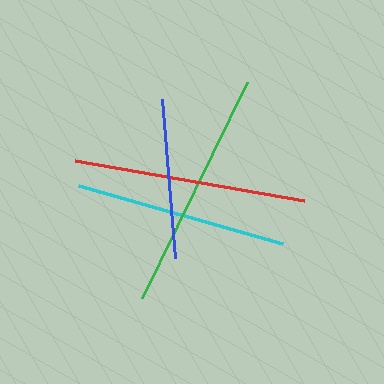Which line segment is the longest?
The green line is the longest at approximately 240 pixels.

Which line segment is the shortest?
The blue line is the shortest at approximately 160 pixels.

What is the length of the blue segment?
The blue segment is approximately 160 pixels long.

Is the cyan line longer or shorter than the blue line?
The cyan line is longer than the blue line.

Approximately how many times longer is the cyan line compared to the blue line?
The cyan line is approximately 1.3 times the length of the blue line.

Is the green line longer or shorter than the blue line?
The green line is longer than the blue line.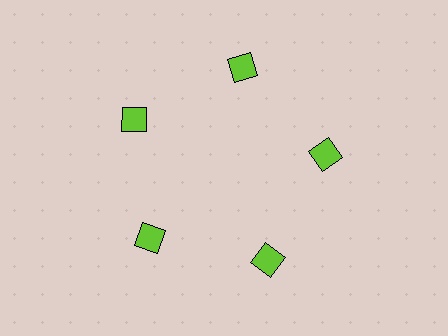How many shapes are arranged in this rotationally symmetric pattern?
There are 5 shapes, arranged in 5 groups of 1.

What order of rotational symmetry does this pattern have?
This pattern has 5-fold rotational symmetry.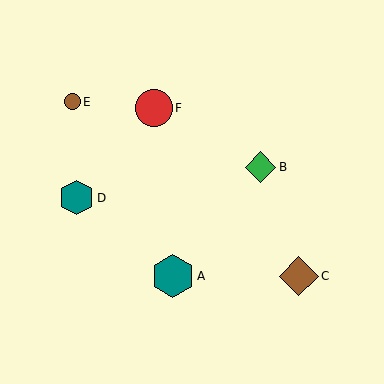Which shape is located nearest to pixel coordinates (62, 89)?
The brown circle (labeled E) at (72, 102) is nearest to that location.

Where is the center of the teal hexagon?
The center of the teal hexagon is at (173, 276).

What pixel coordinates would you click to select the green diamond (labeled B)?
Click at (261, 167) to select the green diamond B.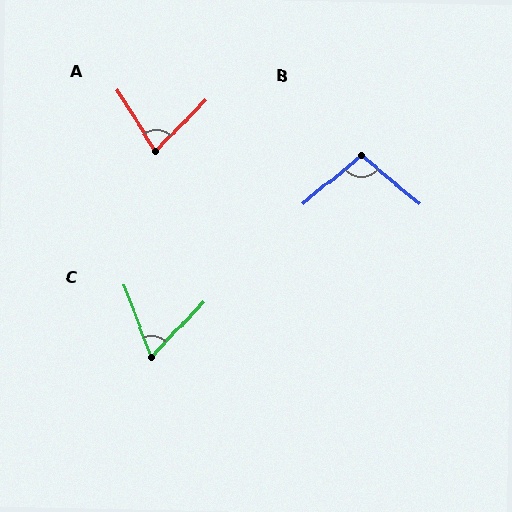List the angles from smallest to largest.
C (64°), A (76°), B (101°).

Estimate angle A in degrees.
Approximately 76 degrees.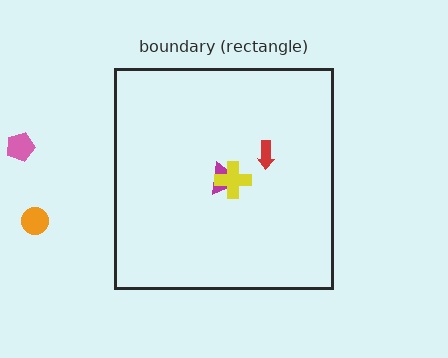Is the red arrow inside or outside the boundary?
Inside.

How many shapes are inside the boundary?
3 inside, 2 outside.